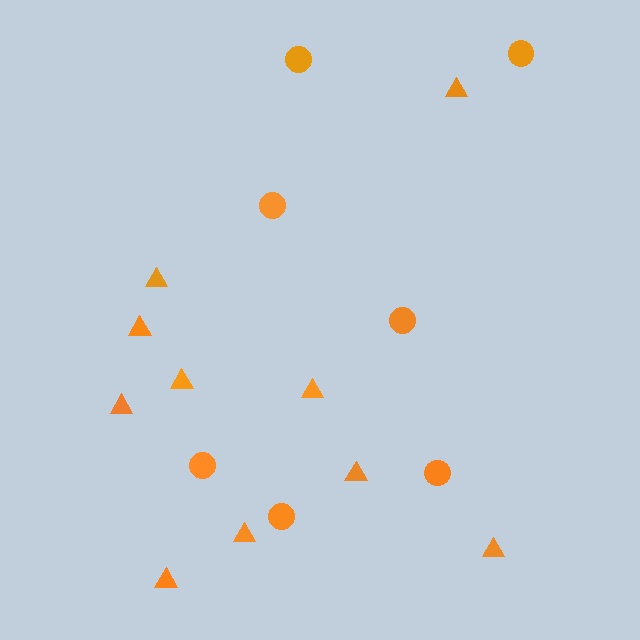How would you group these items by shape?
There are 2 groups: one group of triangles (10) and one group of circles (7).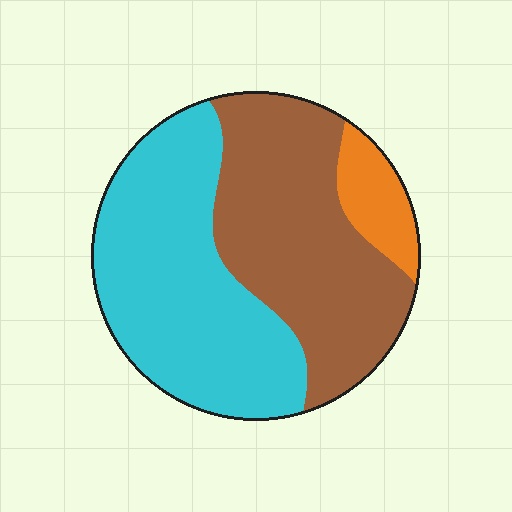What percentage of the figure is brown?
Brown takes up about two fifths (2/5) of the figure.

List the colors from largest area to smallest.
From largest to smallest: cyan, brown, orange.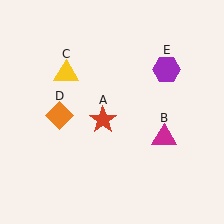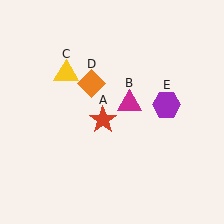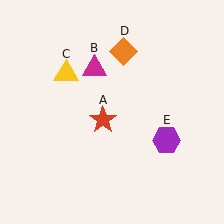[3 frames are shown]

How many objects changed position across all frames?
3 objects changed position: magenta triangle (object B), orange diamond (object D), purple hexagon (object E).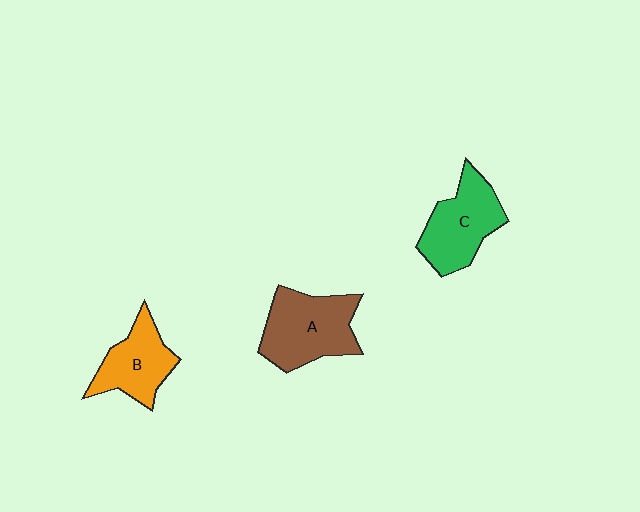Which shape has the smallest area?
Shape B (orange).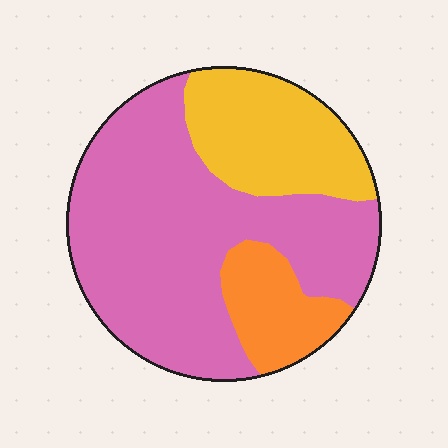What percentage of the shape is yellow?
Yellow covers around 25% of the shape.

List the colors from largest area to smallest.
From largest to smallest: pink, yellow, orange.